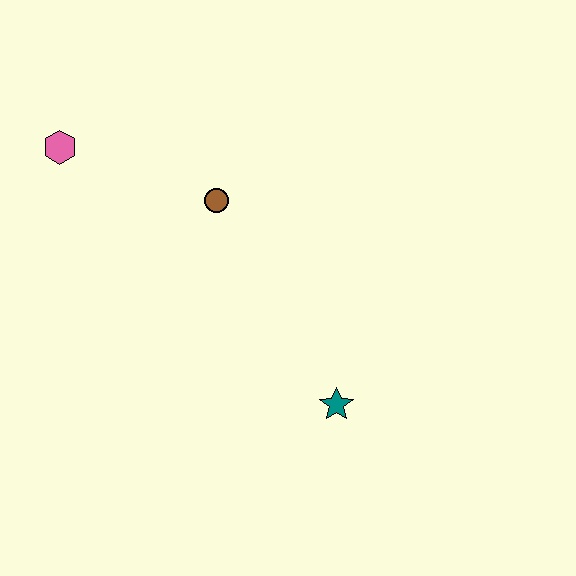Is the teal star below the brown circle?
Yes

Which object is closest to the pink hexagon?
The brown circle is closest to the pink hexagon.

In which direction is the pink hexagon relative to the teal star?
The pink hexagon is to the left of the teal star.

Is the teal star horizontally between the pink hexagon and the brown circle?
No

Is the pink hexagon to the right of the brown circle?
No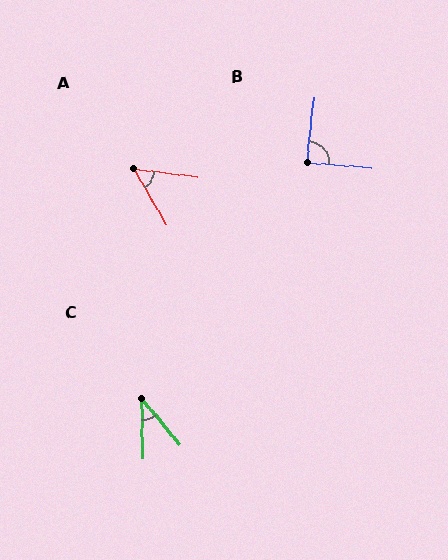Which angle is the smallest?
C, at approximately 38 degrees.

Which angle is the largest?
B, at approximately 88 degrees.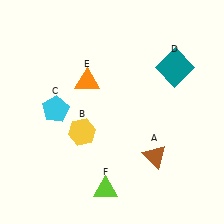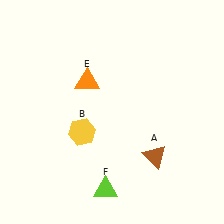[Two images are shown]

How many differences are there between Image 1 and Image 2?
There are 2 differences between the two images.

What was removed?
The cyan pentagon (C), the teal square (D) were removed in Image 2.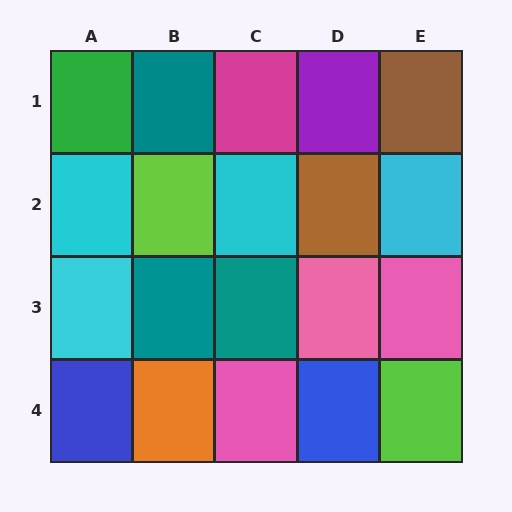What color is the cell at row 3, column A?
Cyan.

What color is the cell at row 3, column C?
Teal.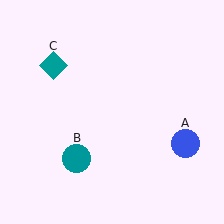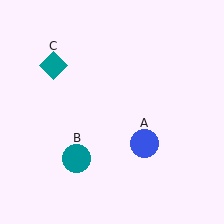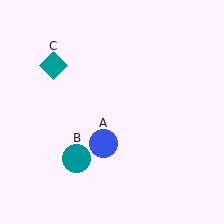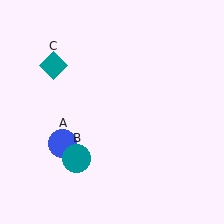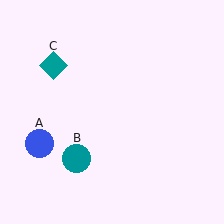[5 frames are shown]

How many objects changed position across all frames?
1 object changed position: blue circle (object A).